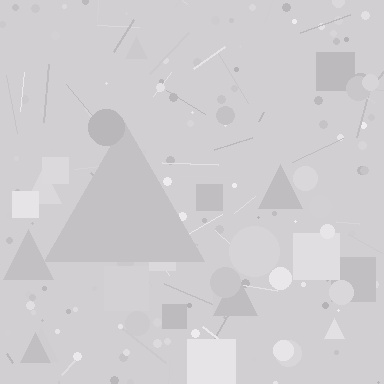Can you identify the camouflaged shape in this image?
The camouflaged shape is a triangle.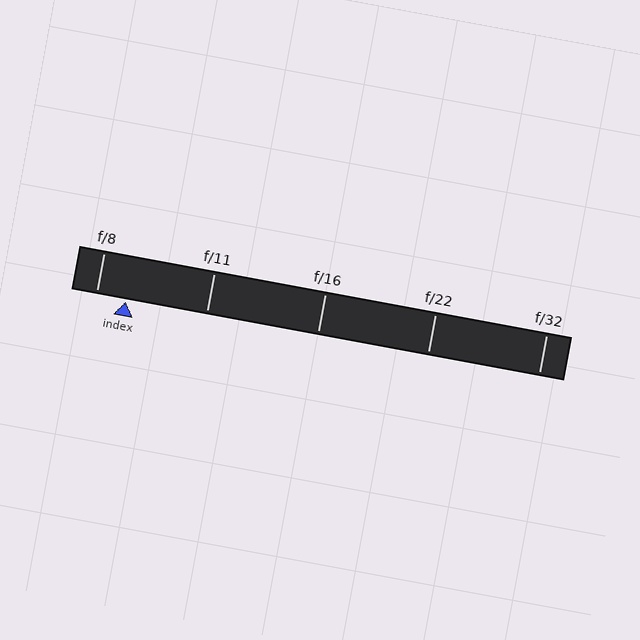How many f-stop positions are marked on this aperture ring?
There are 5 f-stop positions marked.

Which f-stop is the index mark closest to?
The index mark is closest to f/8.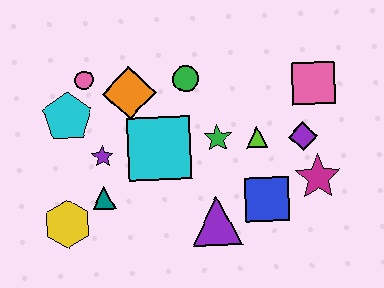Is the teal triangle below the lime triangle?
Yes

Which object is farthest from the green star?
The yellow hexagon is farthest from the green star.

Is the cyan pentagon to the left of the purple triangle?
Yes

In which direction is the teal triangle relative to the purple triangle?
The teal triangle is to the left of the purple triangle.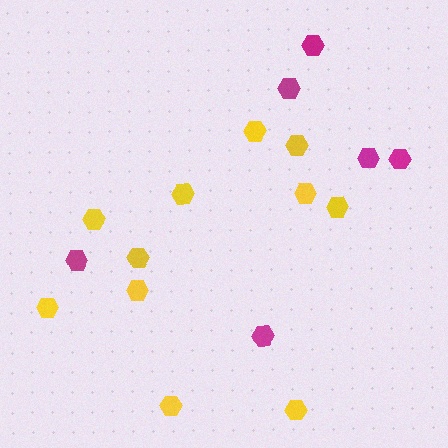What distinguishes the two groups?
There are 2 groups: one group of magenta hexagons (6) and one group of yellow hexagons (11).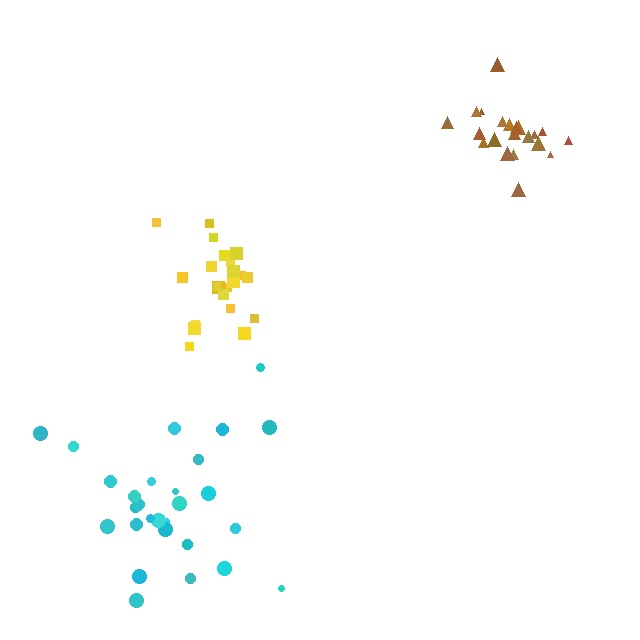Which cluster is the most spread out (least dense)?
Cyan.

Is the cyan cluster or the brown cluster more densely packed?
Brown.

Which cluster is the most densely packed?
Brown.